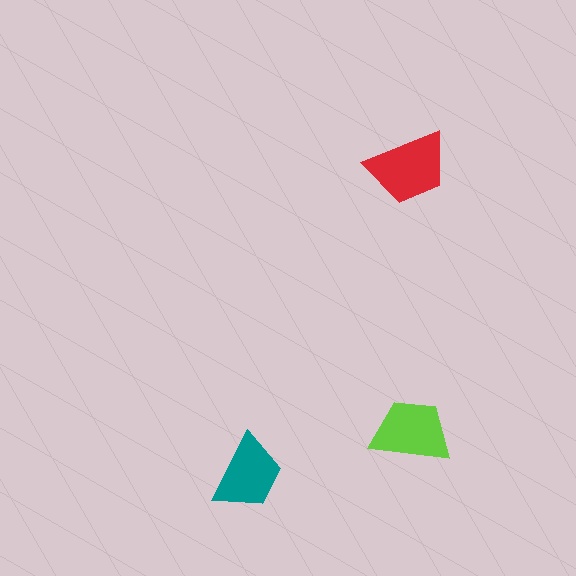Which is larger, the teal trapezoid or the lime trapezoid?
The lime one.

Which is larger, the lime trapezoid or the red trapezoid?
The red one.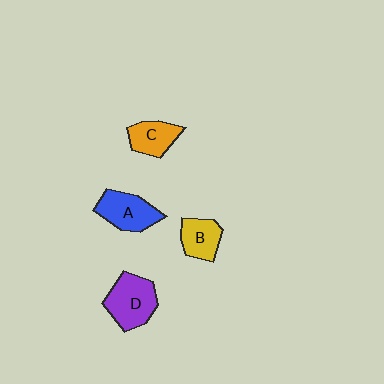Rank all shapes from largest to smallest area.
From largest to smallest: D (purple), A (blue), C (orange), B (yellow).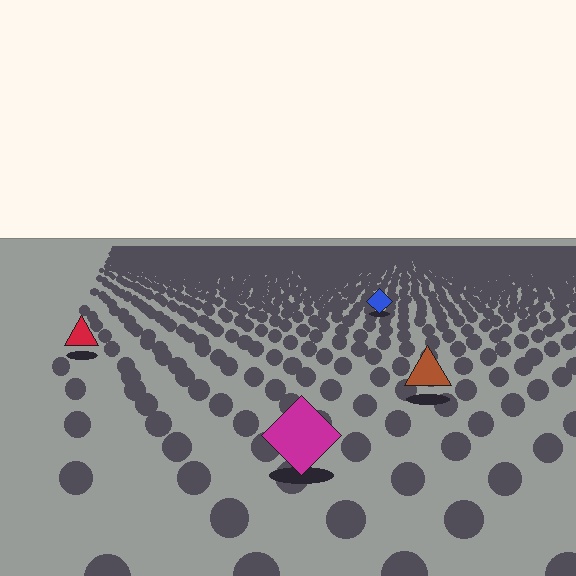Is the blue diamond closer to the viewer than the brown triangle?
No. The brown triangle is closer — you can tell from the texture gradient: the ground texture is coarser near it.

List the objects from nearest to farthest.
From nearest to farthest: the magenta diamond, the brown triangle, the red triangle, the blue diamond.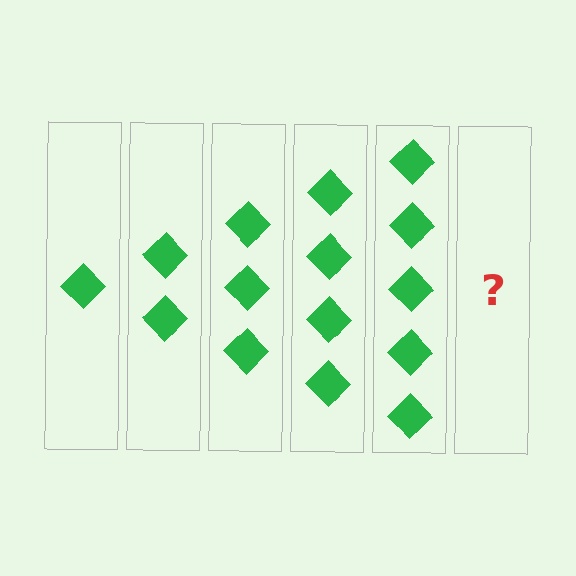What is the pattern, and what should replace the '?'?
The pattern is that each step adds one more diamond. The '?' should be 6 diamonds.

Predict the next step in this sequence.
The next step is 6 diamonds.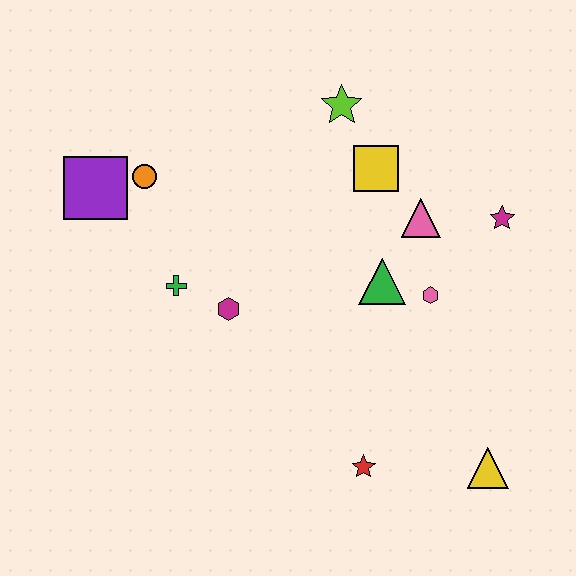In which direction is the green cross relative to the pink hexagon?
The green cross is to the left of the pink hexagon.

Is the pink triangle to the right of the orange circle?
Yes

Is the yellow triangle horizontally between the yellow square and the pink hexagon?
No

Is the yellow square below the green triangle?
No